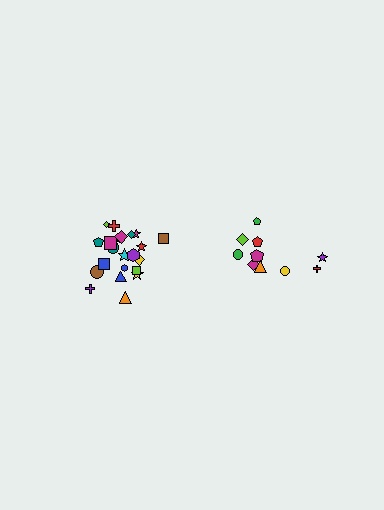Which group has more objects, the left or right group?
The left group.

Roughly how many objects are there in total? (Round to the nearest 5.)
Roughly 30 objects in total.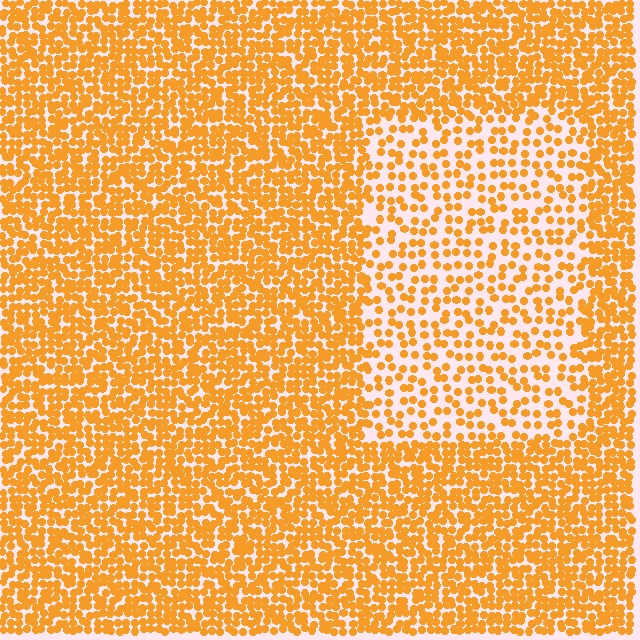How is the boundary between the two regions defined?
The boundary is defined by a change in element density (approximately 2.1x ratio). All elements are the same color, size, and shape.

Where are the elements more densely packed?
The elements are more densely packed outside the rectangle boundary.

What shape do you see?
I see a rectangle.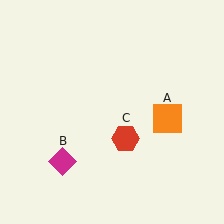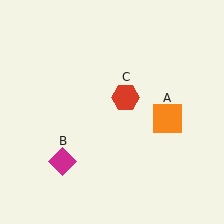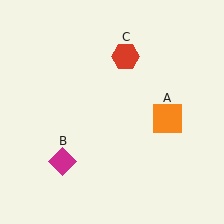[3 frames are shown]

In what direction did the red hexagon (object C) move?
The red hexagon (object C) moved up.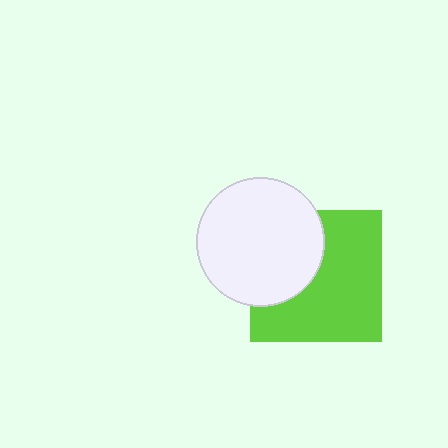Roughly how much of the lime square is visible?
About half of it is visible (roughly 63%).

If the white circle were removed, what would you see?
You would see the complete lime square.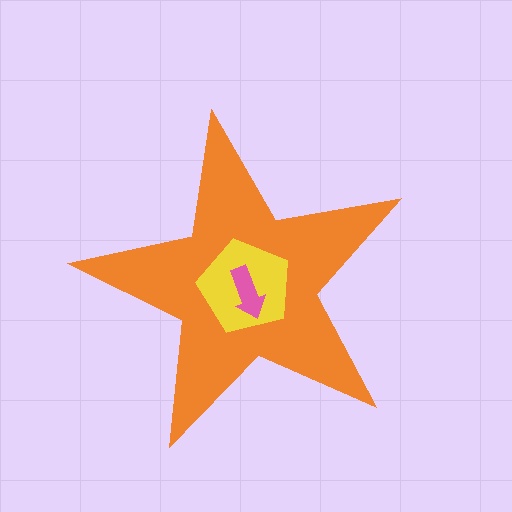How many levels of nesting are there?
3.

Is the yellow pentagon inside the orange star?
Yes.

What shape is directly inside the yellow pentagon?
The pink arrow.